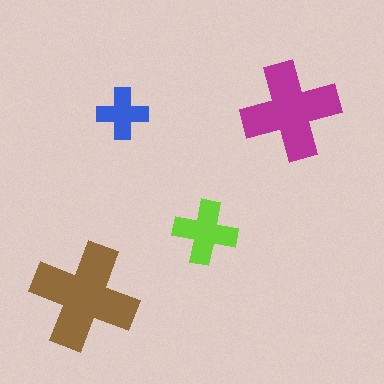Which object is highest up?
The magenta cross is topmost.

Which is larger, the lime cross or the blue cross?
The lime one.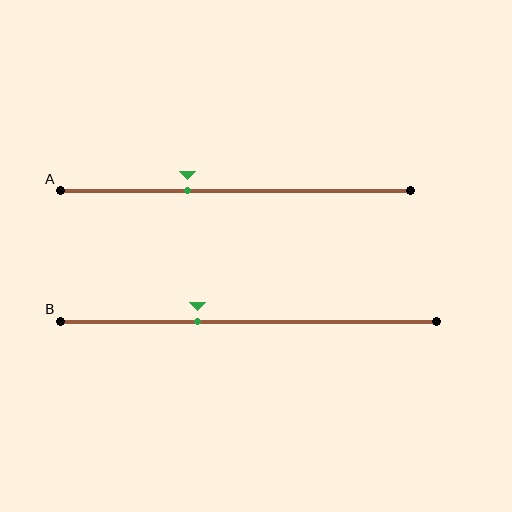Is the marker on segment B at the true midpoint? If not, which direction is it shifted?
No, the marker on segment B is shifted to the left by about 13% of the segment length.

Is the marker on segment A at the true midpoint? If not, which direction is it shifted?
No, the marker on segment A is shifted to the left by about 14% of the segment length.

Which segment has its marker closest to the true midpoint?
Segment B has its marker closest to the true midpoint.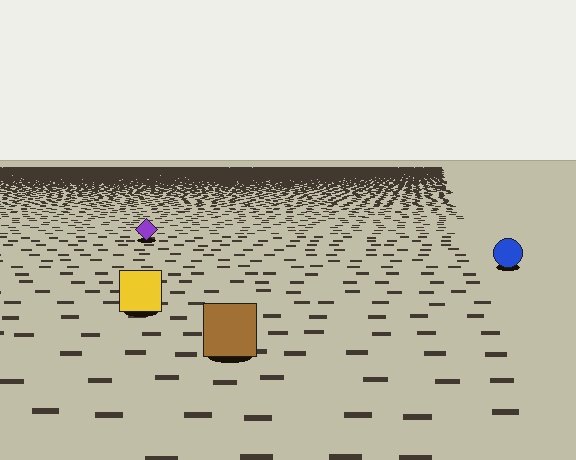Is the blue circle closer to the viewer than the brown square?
No. The brown square is closer — you can tell from the texture gradient: the ground texture is coarser near it.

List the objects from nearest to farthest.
From nearest to farthest: the brown square, the yellow square, the blue circle, the purple diamond.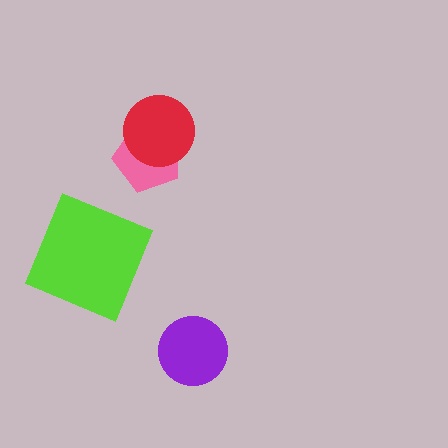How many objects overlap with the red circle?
1 object overlaps with the red circle.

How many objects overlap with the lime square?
0 objects overlap with the lime square.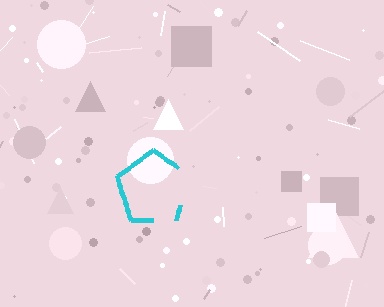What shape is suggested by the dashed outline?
The dashed outline suggests a pentagon.